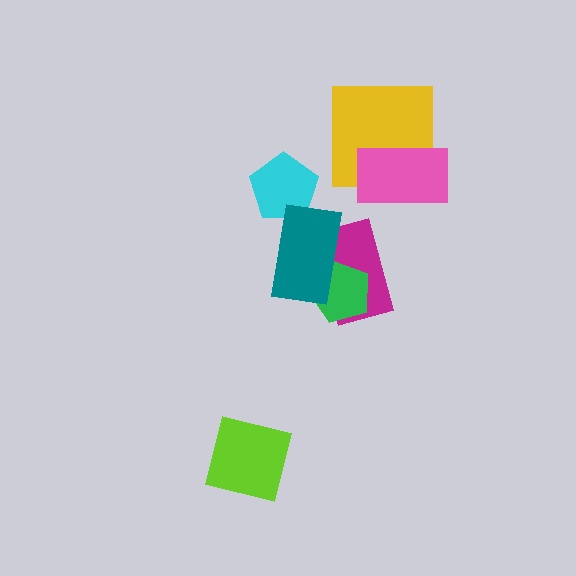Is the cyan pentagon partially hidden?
Yes, it is partially covered by another shape.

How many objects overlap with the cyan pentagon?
1 object overlaps with the cyan pentagon.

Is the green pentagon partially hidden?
Yes, it is partially covered by another shape.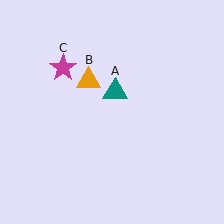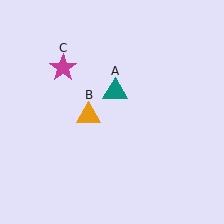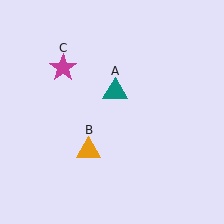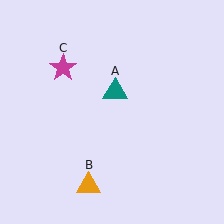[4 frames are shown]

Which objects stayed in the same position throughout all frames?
Teal triangle (object A) and magenta star (object C) remained stationary.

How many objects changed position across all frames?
1 object changed position: orange triangle (object B).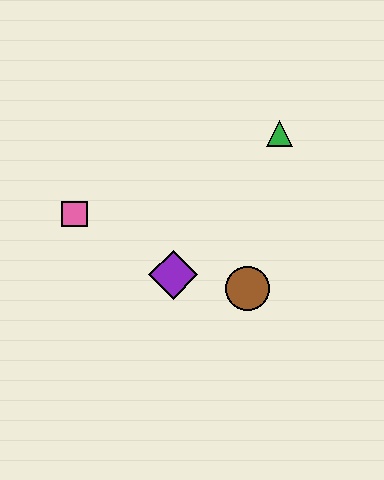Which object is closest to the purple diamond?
The brown circle is closest to the purple diamond.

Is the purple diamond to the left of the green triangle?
Yes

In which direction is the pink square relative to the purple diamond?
The pink square is to the left of the purple diamond.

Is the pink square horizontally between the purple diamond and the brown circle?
No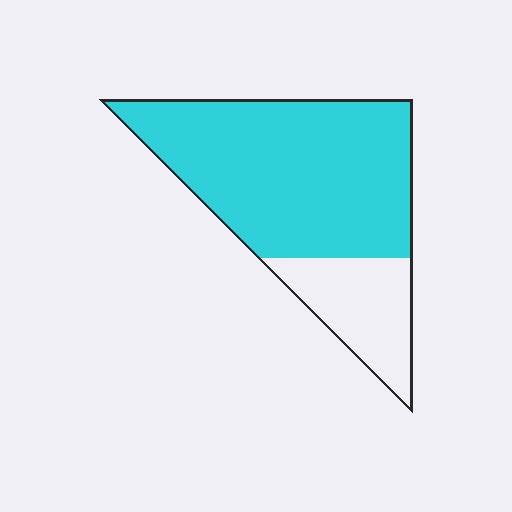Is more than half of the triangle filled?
Yes.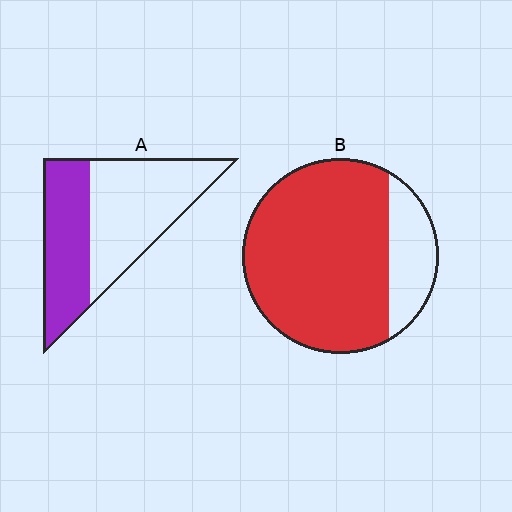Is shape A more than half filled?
No.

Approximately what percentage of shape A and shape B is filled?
A is approximately 40% and B is approximately 80%.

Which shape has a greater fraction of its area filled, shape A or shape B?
Shape B.